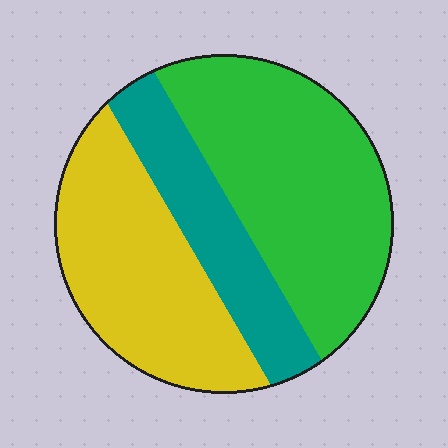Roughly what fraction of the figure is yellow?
Yellow covers roughly 35% of the figure.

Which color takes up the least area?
Teal, at roughly 20%.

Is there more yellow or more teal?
Yellow.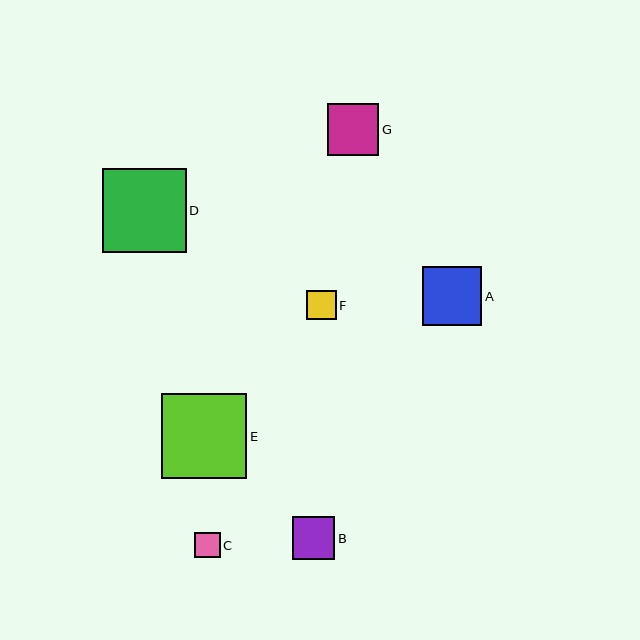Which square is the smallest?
Square C is the smallest with a size of approximately 26 pixels.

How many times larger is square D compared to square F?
Square D is approximately 2.8 times the size of square F.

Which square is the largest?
Square E is the largest with a size of approximately 85 pixels.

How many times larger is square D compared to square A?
Square D is approximately 1.4 times the size of square A.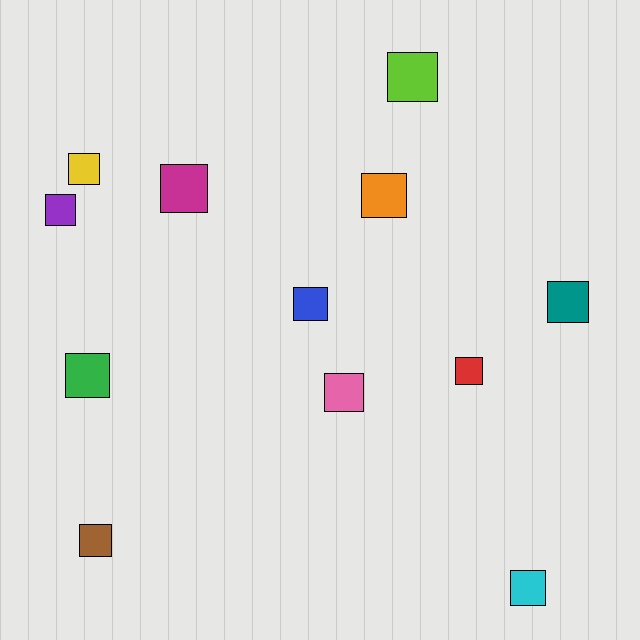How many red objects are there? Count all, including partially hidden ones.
There is 1 red object.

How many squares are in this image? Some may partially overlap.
There are 12 squares.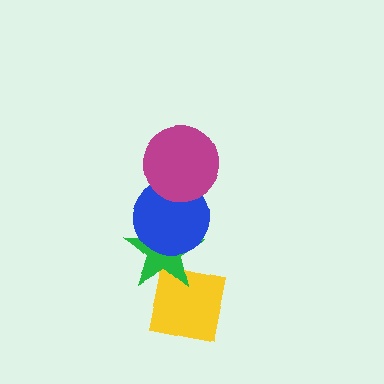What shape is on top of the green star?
The blue circle is on top of the green star.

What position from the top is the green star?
The green star is 3rd from the top.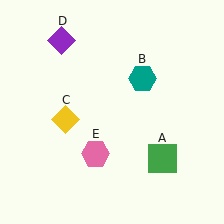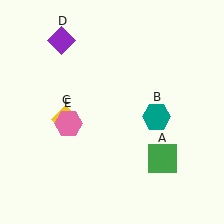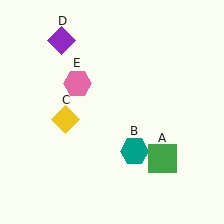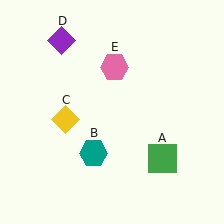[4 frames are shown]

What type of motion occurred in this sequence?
The teal hexagon (object B), pink hexagon (object E) rotated clockwise around the center of the scene.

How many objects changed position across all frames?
2 objects changed position: teal hexagon (object B), pink hexagon (object E).